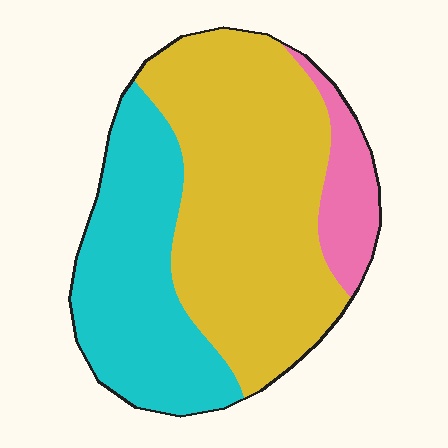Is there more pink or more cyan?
Cyan.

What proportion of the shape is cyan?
Cyan takes up between a quarter and a half of the shape.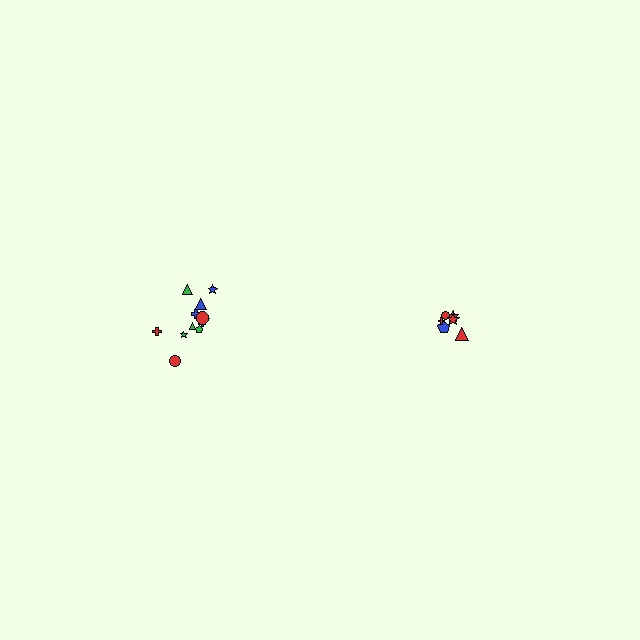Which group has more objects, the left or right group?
The left group.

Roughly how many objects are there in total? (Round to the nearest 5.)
Roughly 20 objects in total.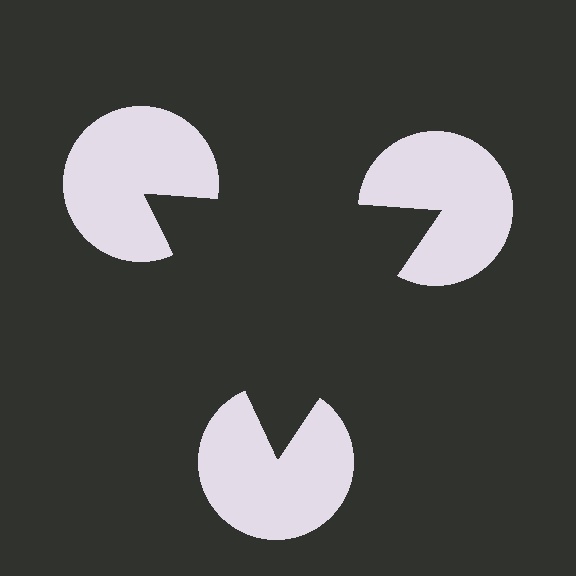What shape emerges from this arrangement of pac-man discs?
An illusory triangle — its edges are inferred from the aligned wedge cuts in the pac-man discs, not physically drawn.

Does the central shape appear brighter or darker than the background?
It typically appears slightly darker than the background, even though no actual brightness change is drawn.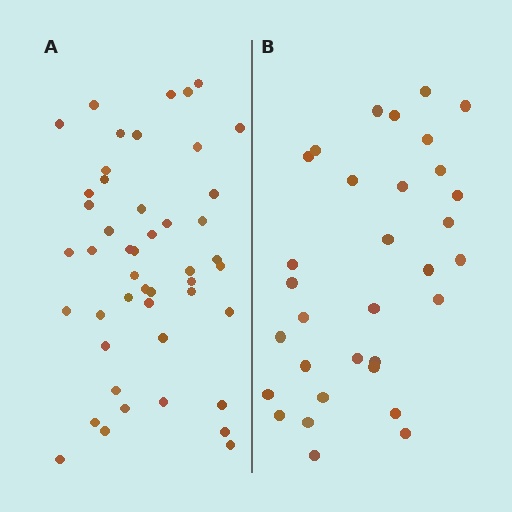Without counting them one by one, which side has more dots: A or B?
Region A (the left region) has more dots.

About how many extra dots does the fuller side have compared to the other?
Region A has approximately 15 more dots than region B.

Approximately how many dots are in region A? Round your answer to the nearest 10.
About 50 dots. (The exact count is 47, which rounds to 50.)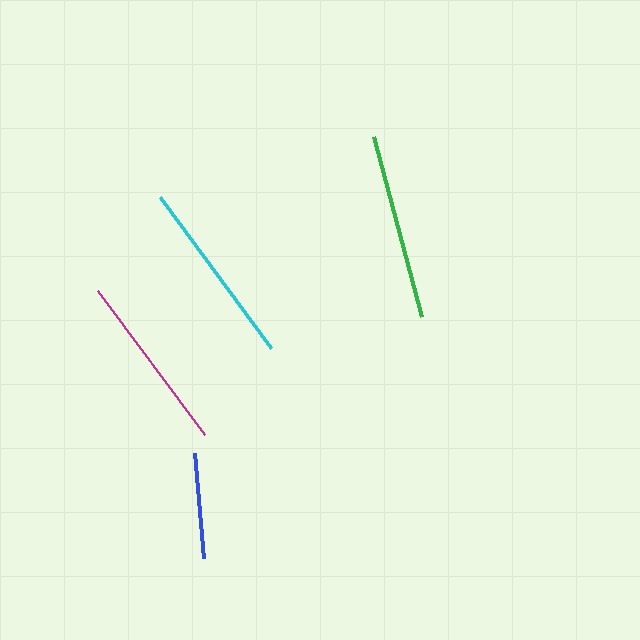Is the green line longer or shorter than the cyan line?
The cyan line is longer than the green line.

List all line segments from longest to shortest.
From longest to shortest: cyan, green, magenta, blue.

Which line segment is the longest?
The cyan line is the longest at approximately 188 pixels.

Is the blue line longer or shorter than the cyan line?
The cyan line is longer than the blue line.